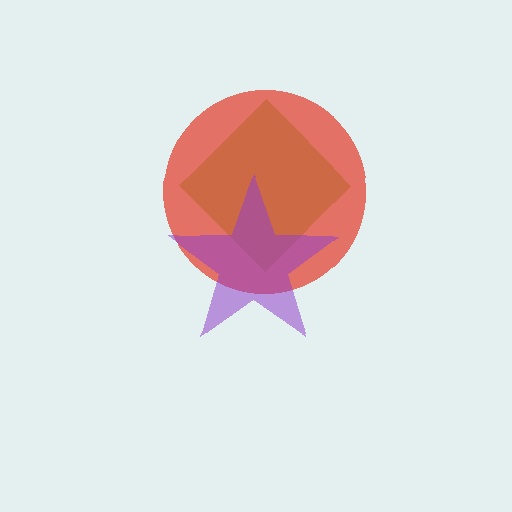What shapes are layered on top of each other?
The layered shapes are: a lime diamond, a red circle, a purple star.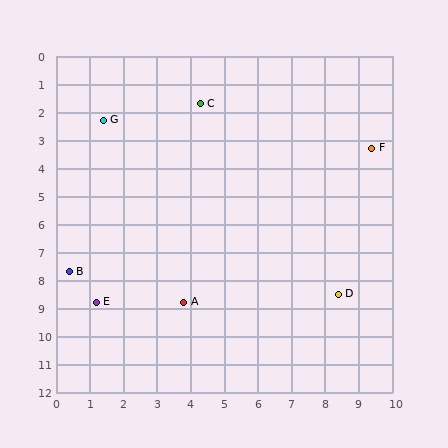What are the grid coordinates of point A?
Point A is at approximately (3.8, 8.8).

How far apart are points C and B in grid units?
Points C and B are about 7.2 grid units apart.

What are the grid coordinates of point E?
Point E is at approximately (1.2, 8.8).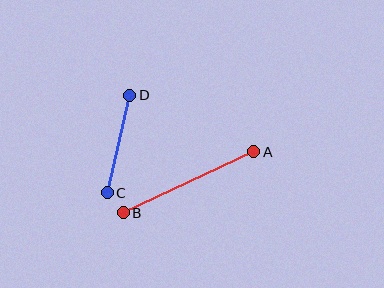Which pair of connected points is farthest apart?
Points A and B are farthest apart.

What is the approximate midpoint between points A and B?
The midpoint is at approximately (189, 182) pixels.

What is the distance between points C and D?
The distance is approximately 100 pixels.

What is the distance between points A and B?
The distance is approximately 144 pixels.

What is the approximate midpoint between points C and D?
The midpoint is at approximately (119, 144) pixels.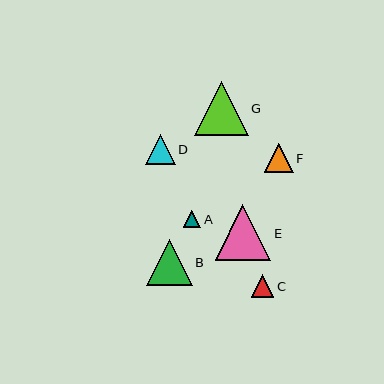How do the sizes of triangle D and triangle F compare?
Triangle D and triangle F are approximately the same size.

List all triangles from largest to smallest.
From largest to smallest: E, G, B, D, F, C, A.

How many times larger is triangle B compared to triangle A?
Triangle B is approximately 2.6 times the size of triangle A.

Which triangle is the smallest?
Triangle A is the smallest with a size of approximately 17 pixels.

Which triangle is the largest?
Triangle E is the largest with a size of approximately 55 pixels.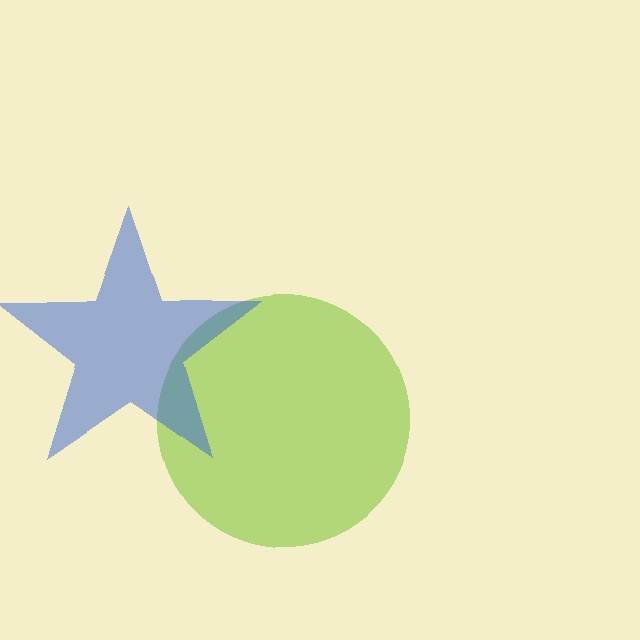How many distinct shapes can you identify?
There are 2 distinct shapes: a lime circle, a blue star.